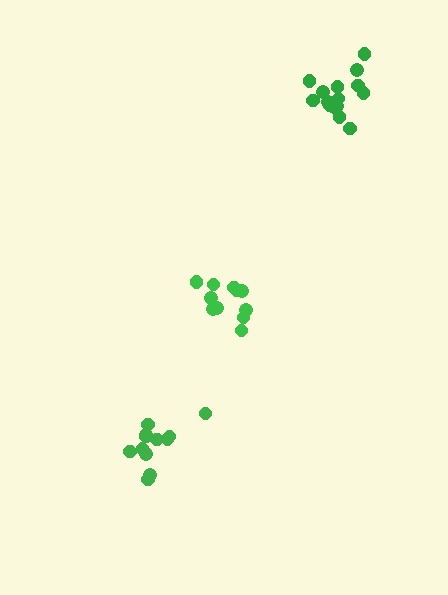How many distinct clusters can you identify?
There are 3 distinct clusters.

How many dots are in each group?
Group 1: 12 dots, Group 2: 15 dots, Group 3: 11 dots (38 total).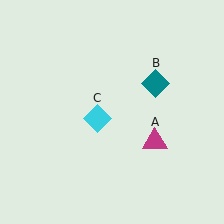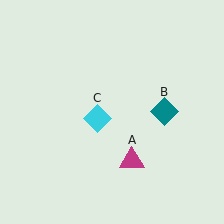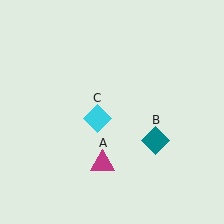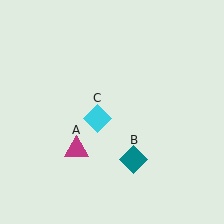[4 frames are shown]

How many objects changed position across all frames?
2 objects changed position: magenta triangle (object A), teal diamond (object B).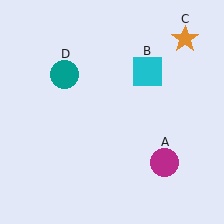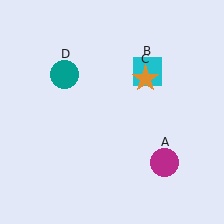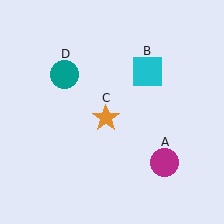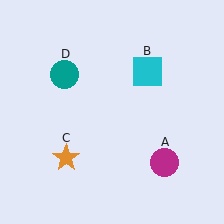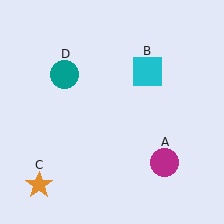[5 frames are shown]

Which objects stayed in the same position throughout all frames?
Magenta circle (object A) and cyan square (object B) and teal circle (object D) remained stationary.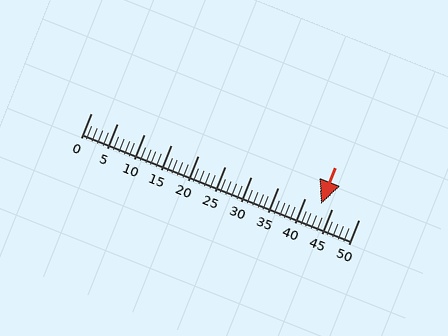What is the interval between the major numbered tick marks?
The major tick marks are spaced 5 units apart.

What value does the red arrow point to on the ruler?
The red arrow points to approximately 43.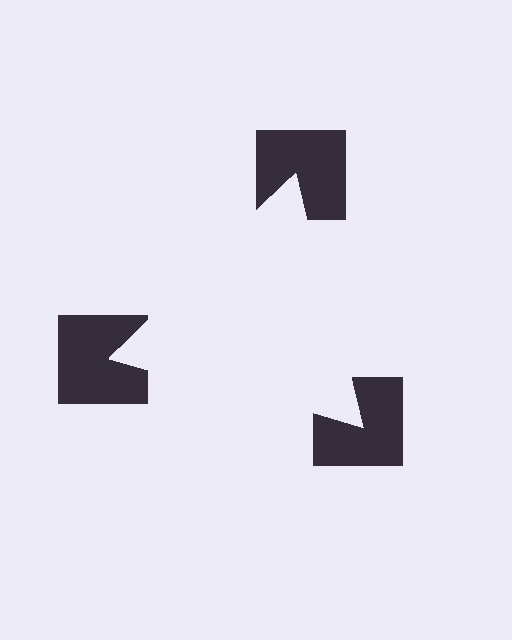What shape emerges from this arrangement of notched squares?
An illusory triangle — its edges are inferred from the aligned wedge cuts in the notched squares, not physically drawn.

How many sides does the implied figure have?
3 sides.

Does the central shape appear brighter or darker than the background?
It typically appears slightly brighter than the background, even though no actual brightness change is drawn.